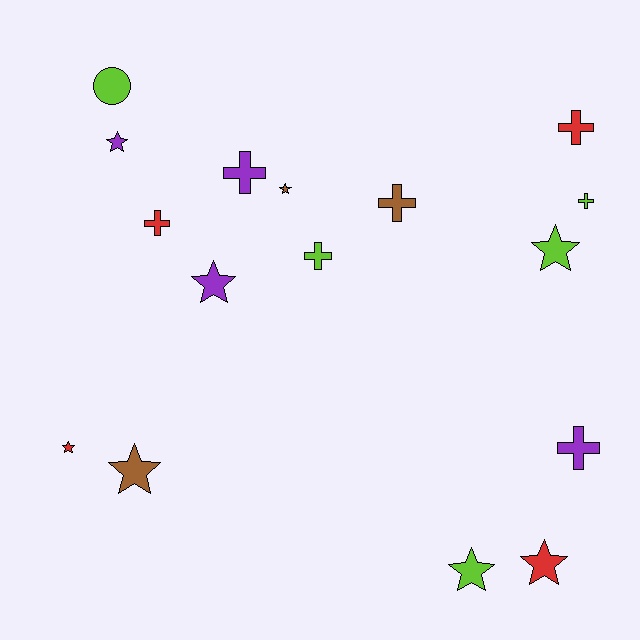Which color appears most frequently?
Lime, with 5 objects.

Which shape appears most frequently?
Star, with 8 objects.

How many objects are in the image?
There are 16 objects.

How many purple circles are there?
There are no purple circles.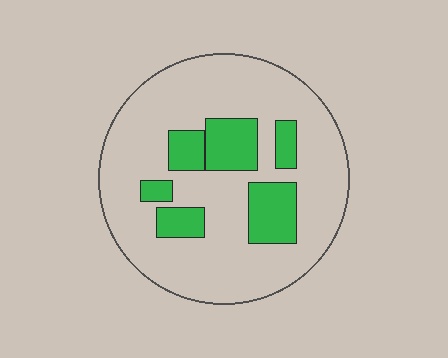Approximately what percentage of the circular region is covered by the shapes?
Approximately 20%.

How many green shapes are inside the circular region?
6.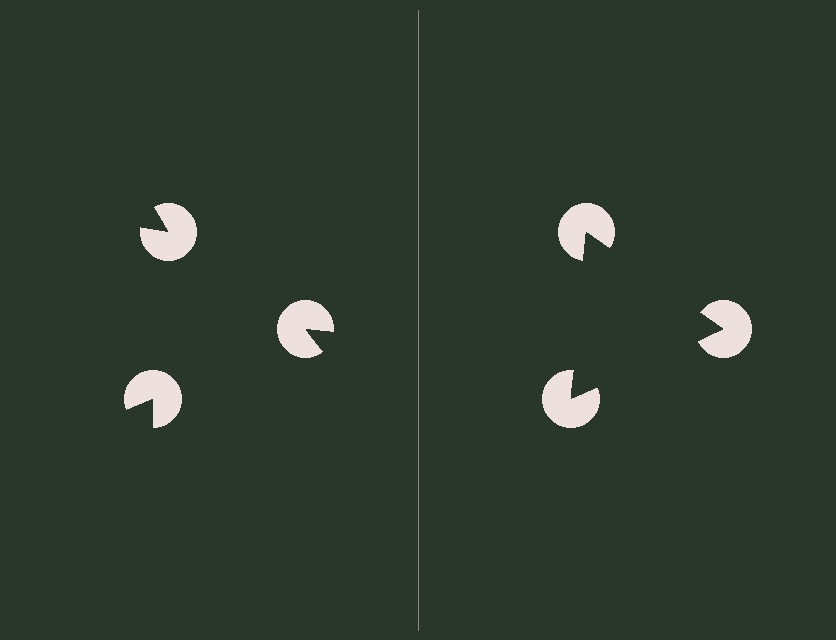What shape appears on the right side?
An illusory triangle.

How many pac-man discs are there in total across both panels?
6 — 3 on each side.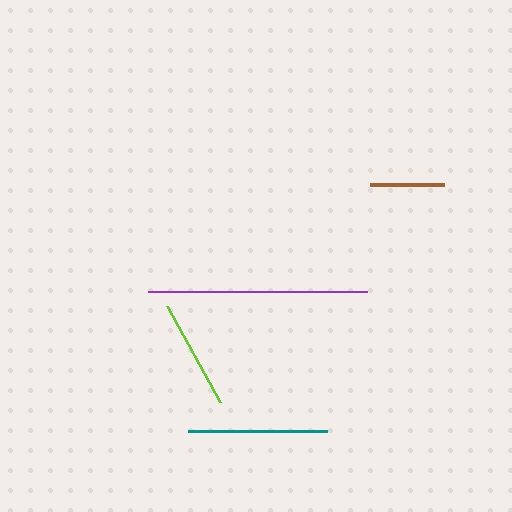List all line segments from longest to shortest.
From longest to shortest: purple, teal, lime, brown.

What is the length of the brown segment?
The brown segment is approximately 74 pixels long.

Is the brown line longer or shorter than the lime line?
The lime line is longer than the brown line.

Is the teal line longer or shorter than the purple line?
The purple line is longer than the teal line.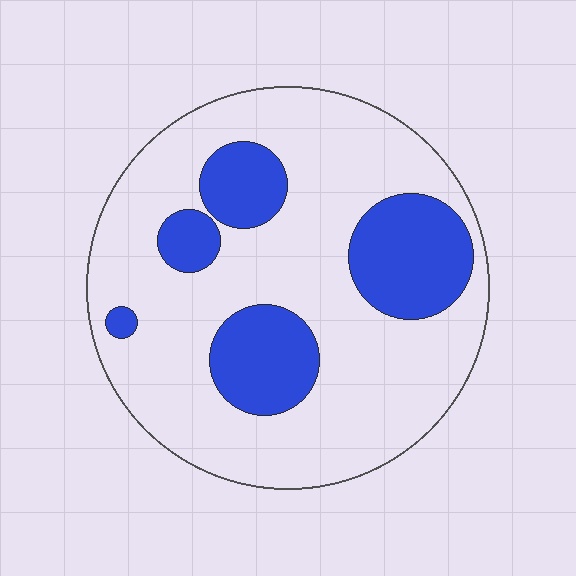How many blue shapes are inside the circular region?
5.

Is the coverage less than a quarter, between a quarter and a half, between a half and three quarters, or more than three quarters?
Between a quarter and a half.